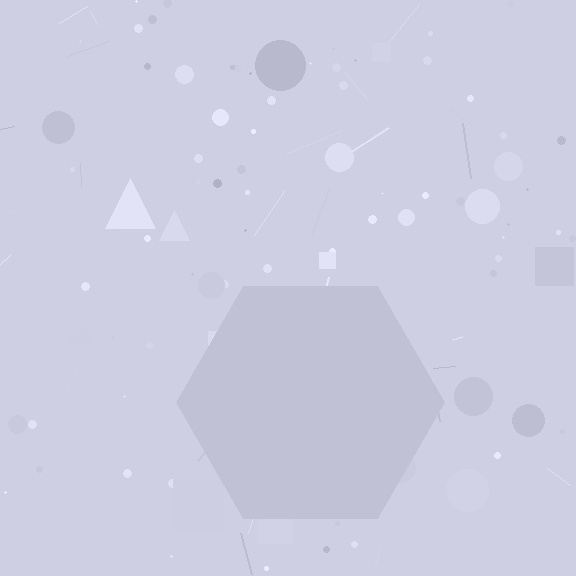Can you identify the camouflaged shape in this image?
The camouflaged shape is a hexagon.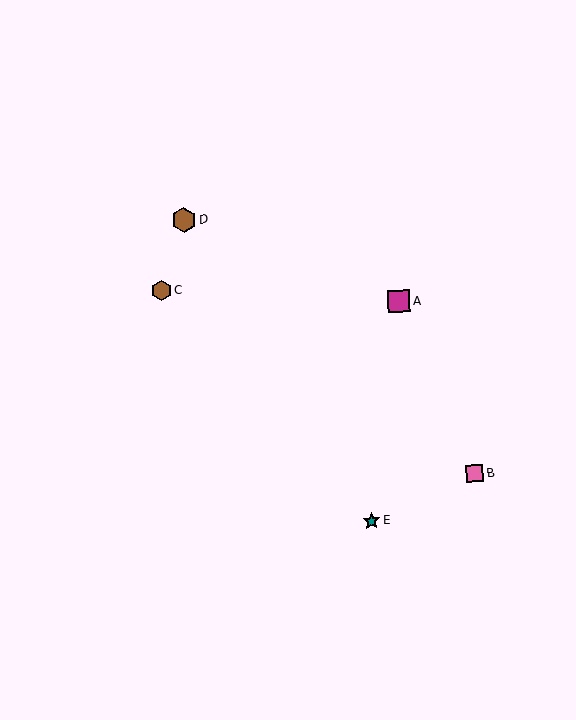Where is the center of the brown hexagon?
The center of the brown hexagon is at (161, 290).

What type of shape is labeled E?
Shape E is a teal star.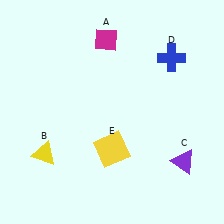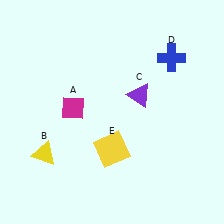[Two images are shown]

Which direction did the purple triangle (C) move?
The purple triangle (C) moved up.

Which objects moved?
The objects that moved are: the magenta diamond (A), the purple triangle (C).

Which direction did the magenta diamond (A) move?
The magenta diamond (A) moved down.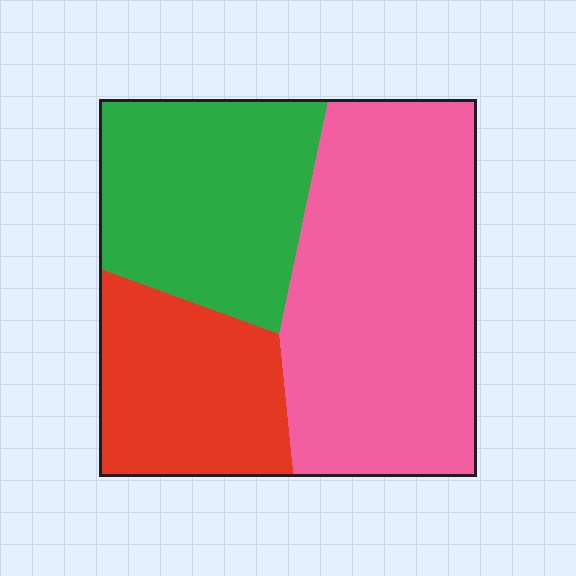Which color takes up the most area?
Pink, at roughly 50%.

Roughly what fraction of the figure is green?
Green takes up about one third (1/3) of the figure.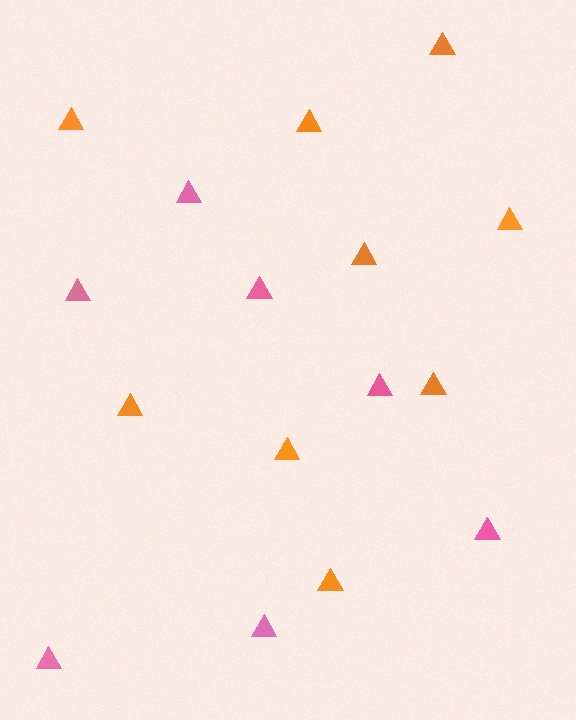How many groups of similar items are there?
There are 2 groups: one group of pink triangles (7) and one group of orange triangles (9).